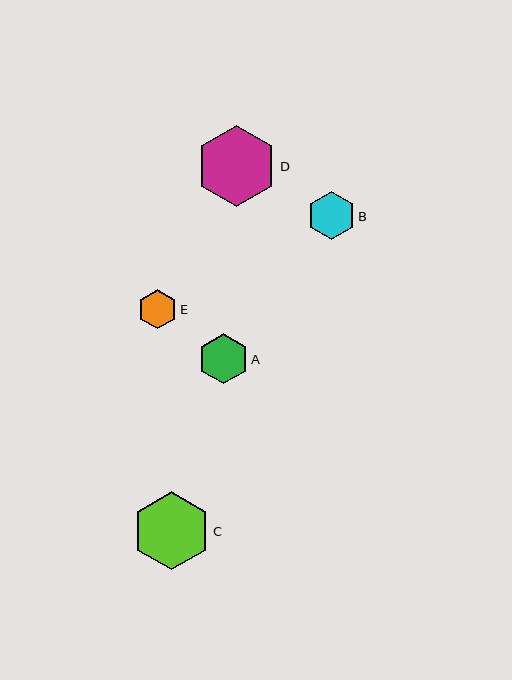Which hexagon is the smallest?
Hexagon E is the smallest with a size of approximately 39 pixels.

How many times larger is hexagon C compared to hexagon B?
Hexagon C is approximately 1.6 times the size of hexagon B.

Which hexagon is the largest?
Hexagon D is the largest with a size of approximately 81 pixels.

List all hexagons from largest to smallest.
From largest to smallest: D, C, A, B, E.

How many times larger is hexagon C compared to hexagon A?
Hexagon C is approximately 1.6 times the size of hexagon A.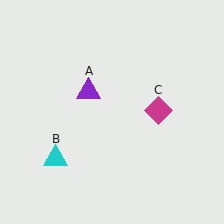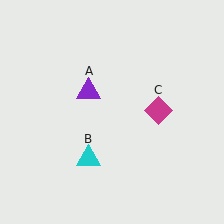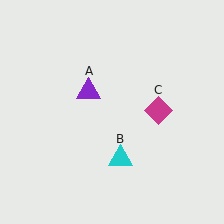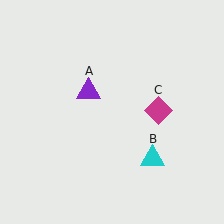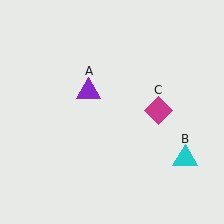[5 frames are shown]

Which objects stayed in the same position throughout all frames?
Purple triangle (object A) and magenta diamond (object C) remained stationary.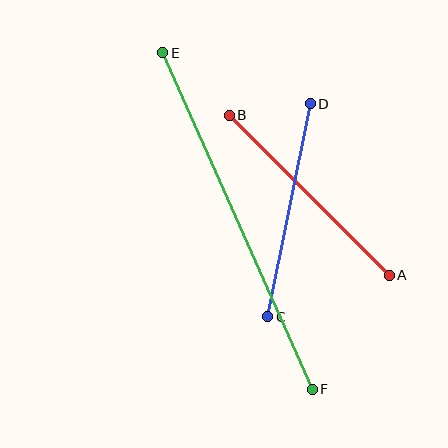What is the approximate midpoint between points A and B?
The midpoint is at approximately (309, 195) pixels.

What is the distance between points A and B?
The distance is approximately 227 pixels.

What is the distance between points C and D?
The distance is approximately 217 pixels.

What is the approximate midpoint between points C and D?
The midpoint is at approximately (289, 210) pixels.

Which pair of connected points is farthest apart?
Points E and F are farthest apart.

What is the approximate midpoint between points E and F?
The midpoint is at approximately (237, 221) pixels.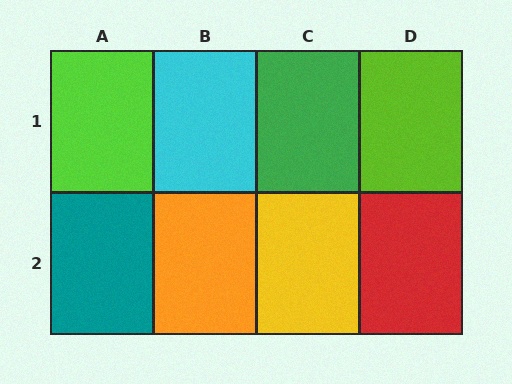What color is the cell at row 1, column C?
Green.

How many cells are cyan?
1 cell is cyan.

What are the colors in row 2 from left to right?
Teal, orange, yellow, red.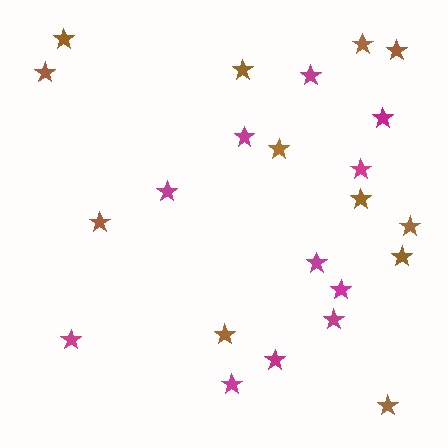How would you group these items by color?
There are 2 groups: one group of magenta stars (11) and one group of brown stars (12).